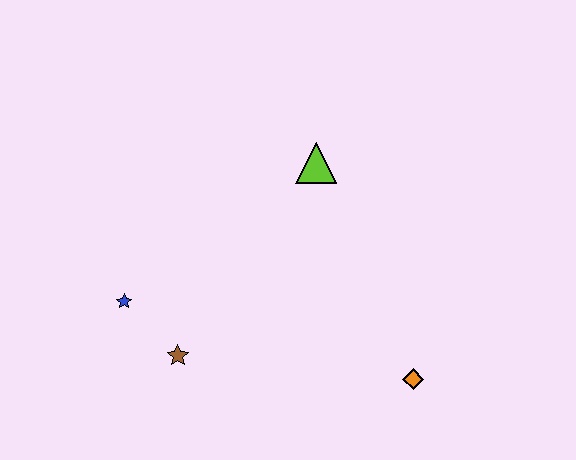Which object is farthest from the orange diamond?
The blue star is farthest from the orange diamond.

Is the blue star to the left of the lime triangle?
Yes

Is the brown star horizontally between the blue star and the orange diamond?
Yes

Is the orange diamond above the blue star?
No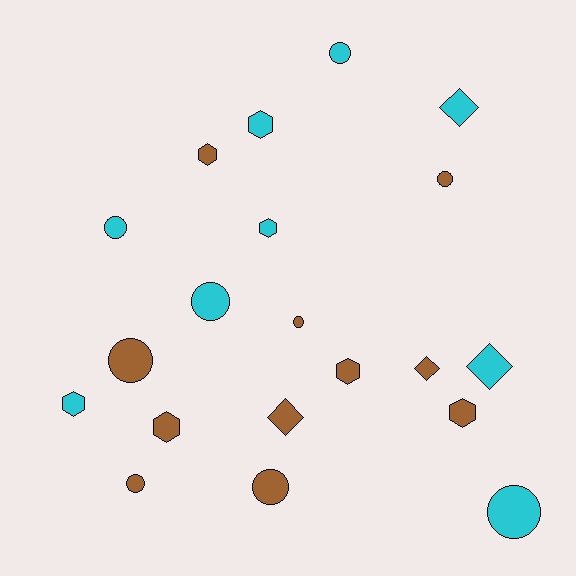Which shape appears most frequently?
Circle, with 9 objects.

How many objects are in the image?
There are 20 objects.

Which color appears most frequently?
Brown, with 11 objects.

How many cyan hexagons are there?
There are 3 cyan hexagons.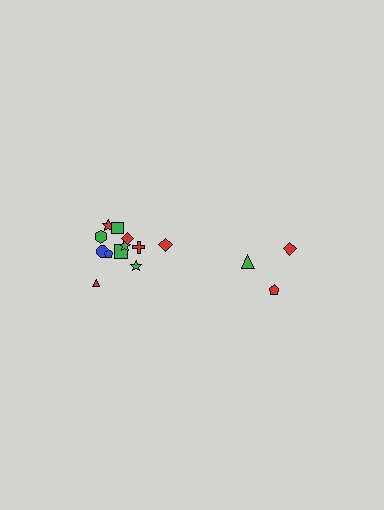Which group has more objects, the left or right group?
The left group.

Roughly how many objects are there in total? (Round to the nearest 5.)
Roughly 15 objects in total.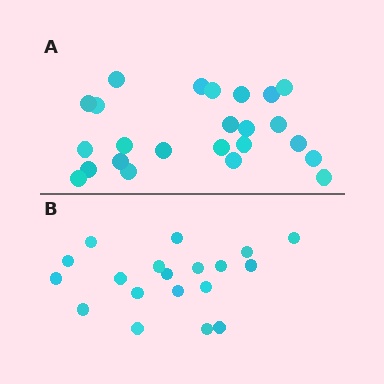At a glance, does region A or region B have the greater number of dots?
Region A (the top region) has more dots.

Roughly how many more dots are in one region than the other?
Region A has about 5 more dots than region B.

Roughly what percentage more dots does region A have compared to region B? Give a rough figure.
About 25% more.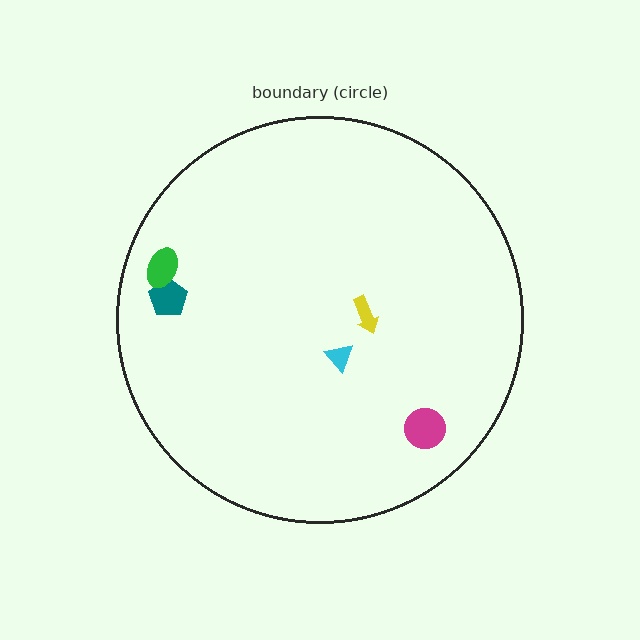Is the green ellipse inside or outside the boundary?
Inside.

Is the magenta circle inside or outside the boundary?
Inside.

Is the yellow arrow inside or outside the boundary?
Inside.